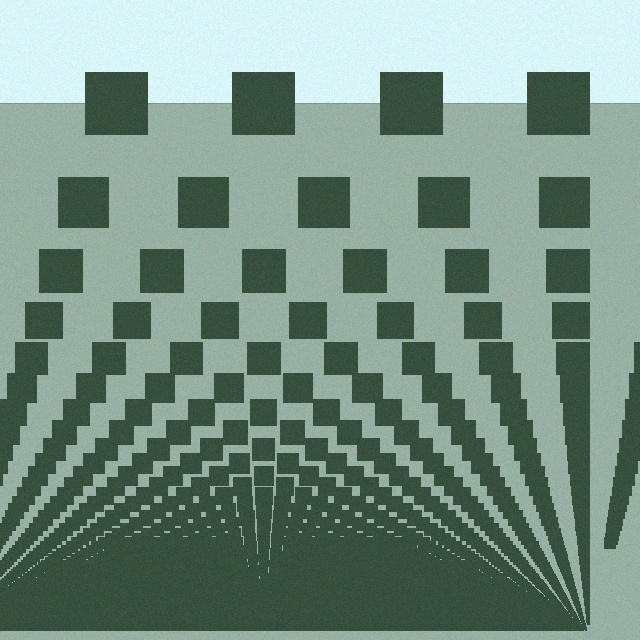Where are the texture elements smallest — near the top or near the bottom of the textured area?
Near the bottom.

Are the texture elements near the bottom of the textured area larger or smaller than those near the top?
Smaller. The gradient is inverted — elements near the bottom are smaller and denser.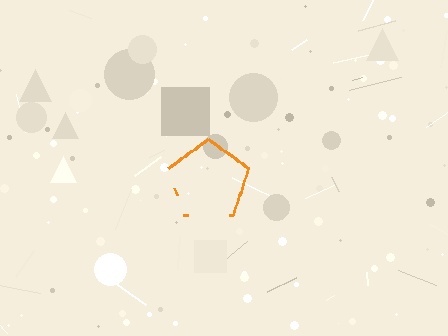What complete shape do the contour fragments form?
The contour fragments form a pentagon.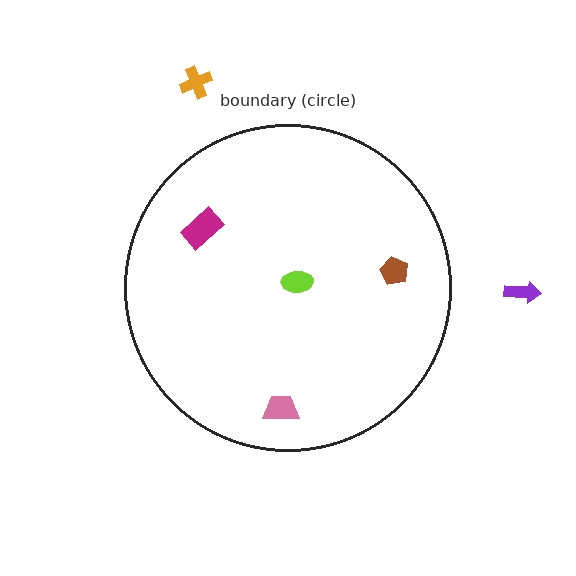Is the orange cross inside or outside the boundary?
Outside.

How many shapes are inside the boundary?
4 inside, 2 outside.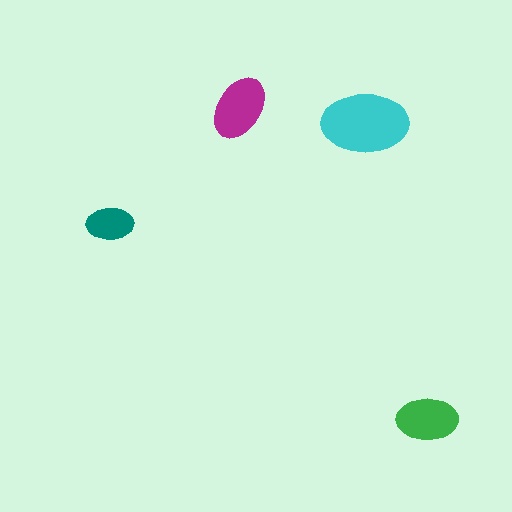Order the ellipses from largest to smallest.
the cyan one, the magenta one, the green one, the teal one.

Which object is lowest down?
The green ellipse is bottommost.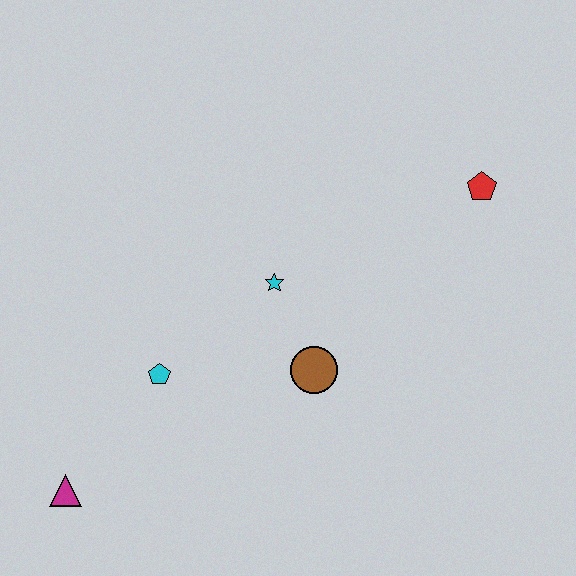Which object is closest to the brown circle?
The cyan star is closest to the brown circle.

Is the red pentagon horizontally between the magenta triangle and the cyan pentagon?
No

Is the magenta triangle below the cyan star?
Yes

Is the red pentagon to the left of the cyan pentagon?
No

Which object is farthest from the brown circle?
The magenta triangle is farthest from the brown circle.